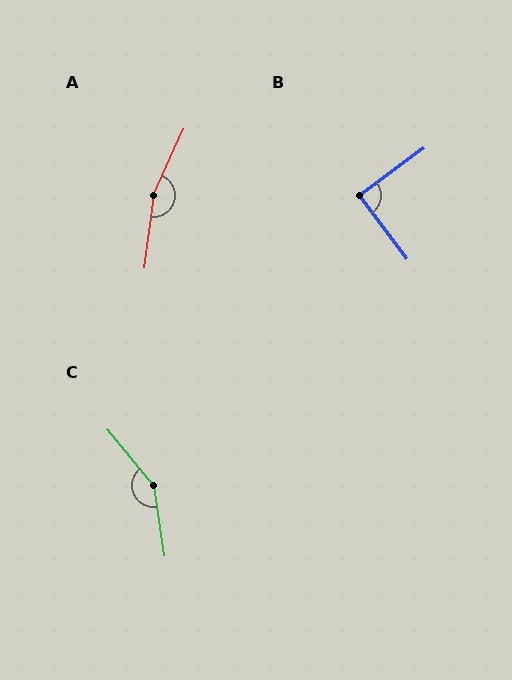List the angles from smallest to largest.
B (90°), C (148°), A (162°).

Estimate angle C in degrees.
Approximately 148 degrees.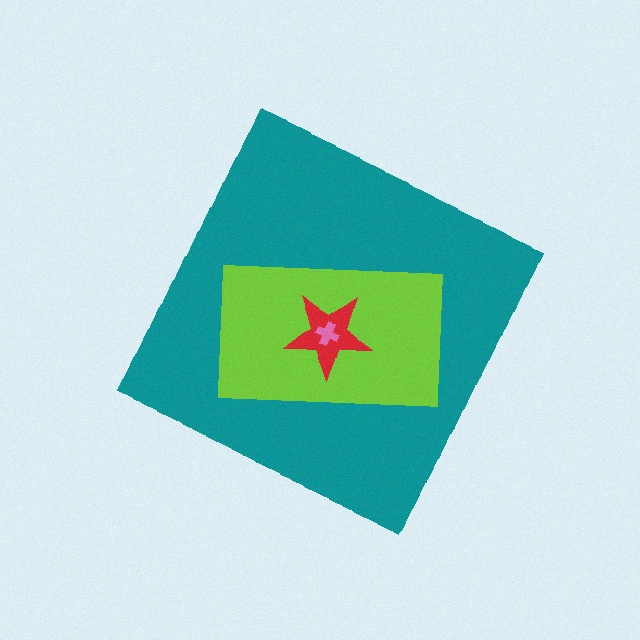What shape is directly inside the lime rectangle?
The red star.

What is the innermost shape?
The pink cross.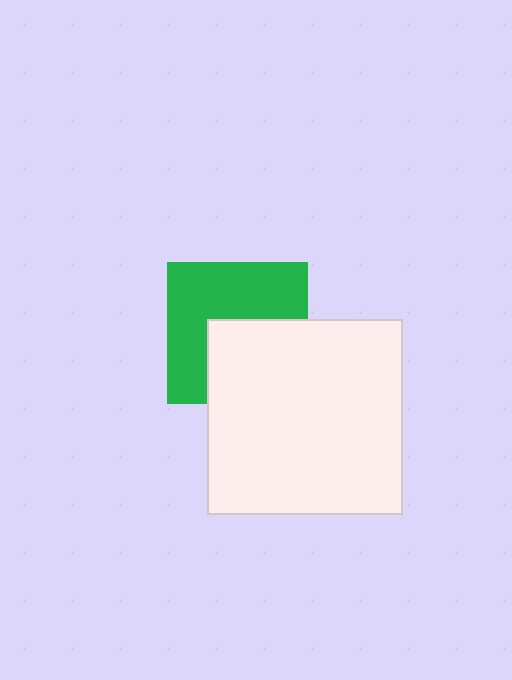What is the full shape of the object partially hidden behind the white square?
The partially hidden object is a green square.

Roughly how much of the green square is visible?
About half of it is visible (roughly 58%).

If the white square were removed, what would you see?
You would see the complete green square.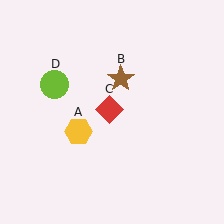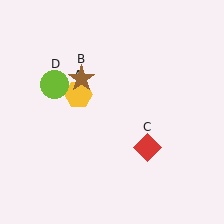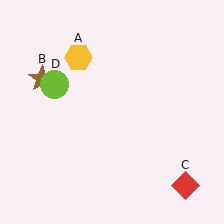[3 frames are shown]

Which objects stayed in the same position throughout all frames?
Lime circle (object D) remained stationary.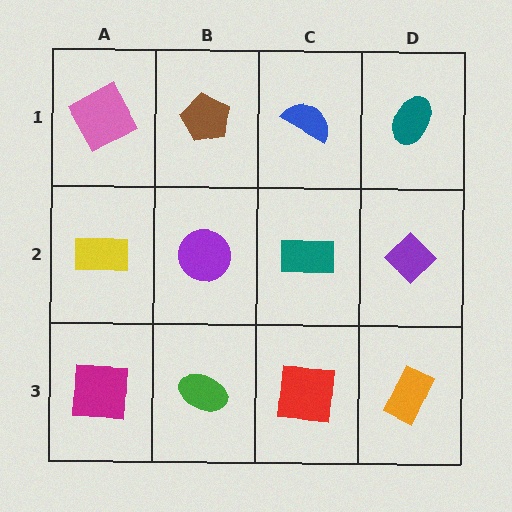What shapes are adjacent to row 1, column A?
A yellow rectangle (row 2, column A), a brown pentagon (row 1, column B).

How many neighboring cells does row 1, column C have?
3.